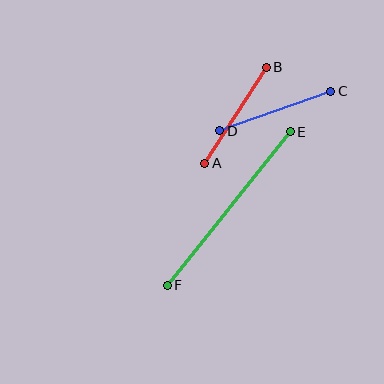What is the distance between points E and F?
The distance is approximately 197 pixels.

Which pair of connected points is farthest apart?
Points E and F are farthest apart.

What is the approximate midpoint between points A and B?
The midpoint is at approximately (235, 115) pixels.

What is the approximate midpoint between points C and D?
The midpoint is at approximately (275, 111) pixels.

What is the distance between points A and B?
The distance is approximately 114 pixels.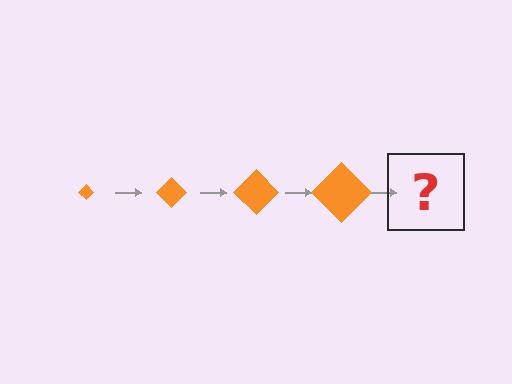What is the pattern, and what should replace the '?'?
The pattern is that the diamond gets progressively larger each step. The '?' should be an orange diamond, larger than the previous one.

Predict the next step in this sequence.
The next step is an orange diamond, larger than the previous one.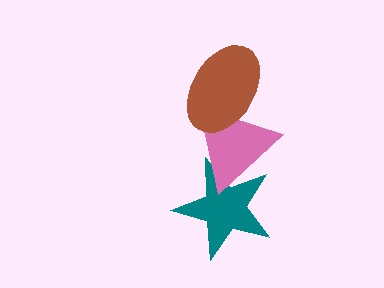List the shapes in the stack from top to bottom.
From top to bottom: the brown ellipse, the pink triangle, the teal star.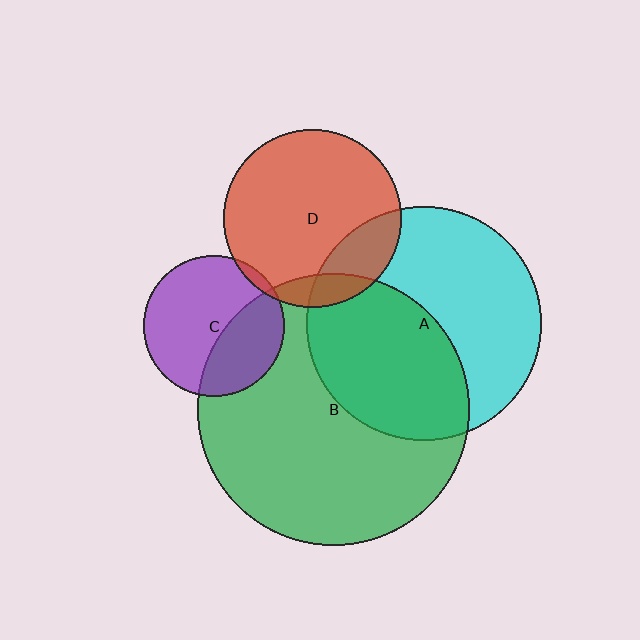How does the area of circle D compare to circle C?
Approximately 1.6 times.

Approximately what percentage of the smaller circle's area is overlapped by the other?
Approximately 45%.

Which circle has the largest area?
Circle B (green).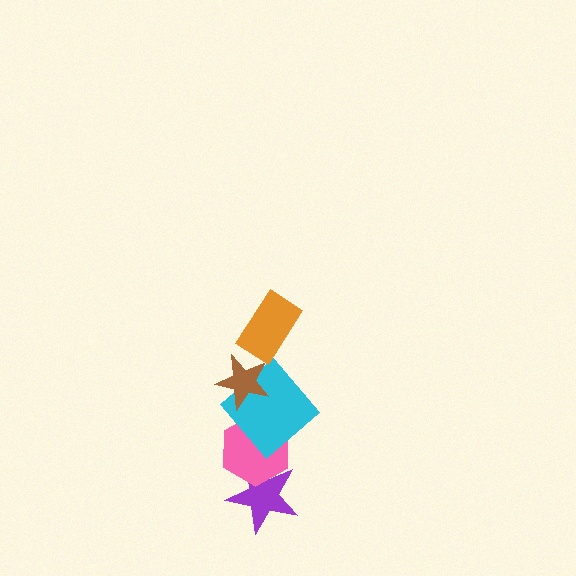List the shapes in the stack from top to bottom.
From top to bottom: the orange rectangle, the brown star, the cyan diamond, the pink hexagon, the purple star.